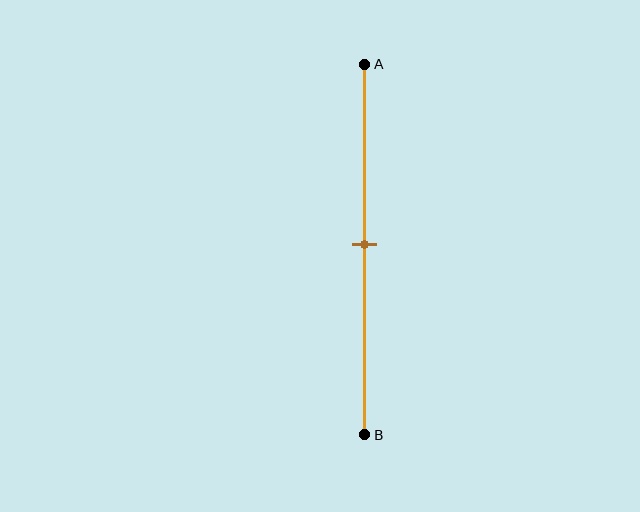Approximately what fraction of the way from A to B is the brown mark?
The brown mark is approximately 50% of the way from A to B.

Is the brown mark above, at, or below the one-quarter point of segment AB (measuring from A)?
The brown mark is below the one-quarter point of segment AB.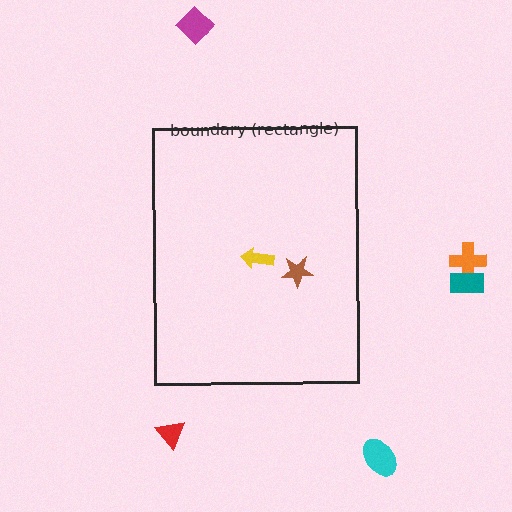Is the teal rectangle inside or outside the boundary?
Outside.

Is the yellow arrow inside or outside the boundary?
Inside.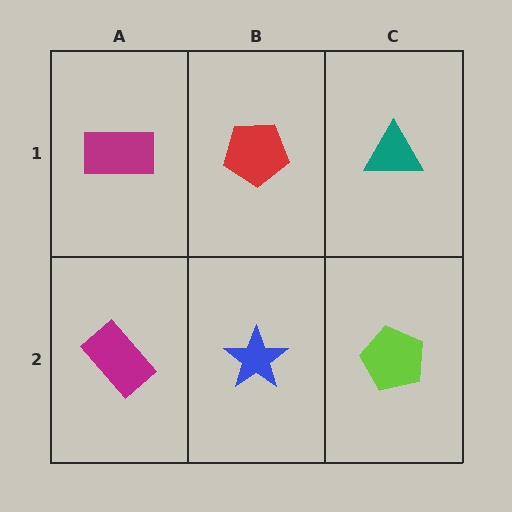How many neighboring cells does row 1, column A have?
2.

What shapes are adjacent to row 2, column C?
A teal triangle (row 1, column C), a blue star (row 2, column B).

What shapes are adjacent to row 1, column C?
A lime pentagon (row 2, column C), a red pentagon (row 1, column B).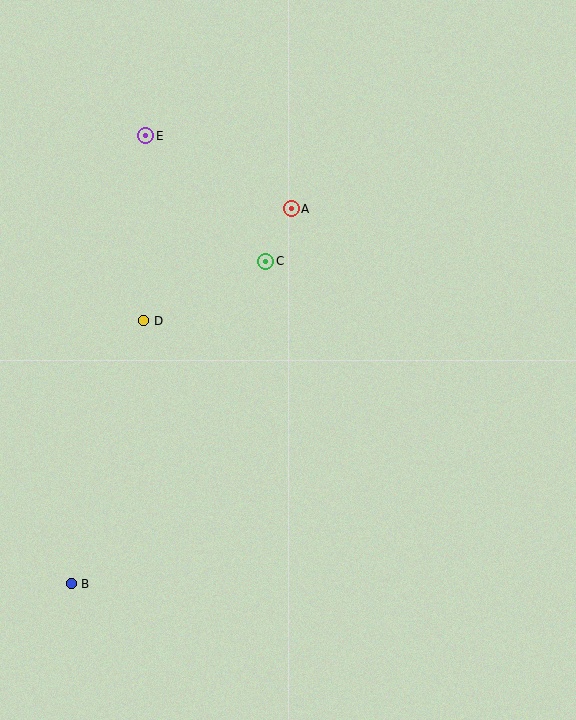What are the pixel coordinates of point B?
Point B is at (71, 584).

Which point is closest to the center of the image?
Point C at (266, 261) is closest to the center.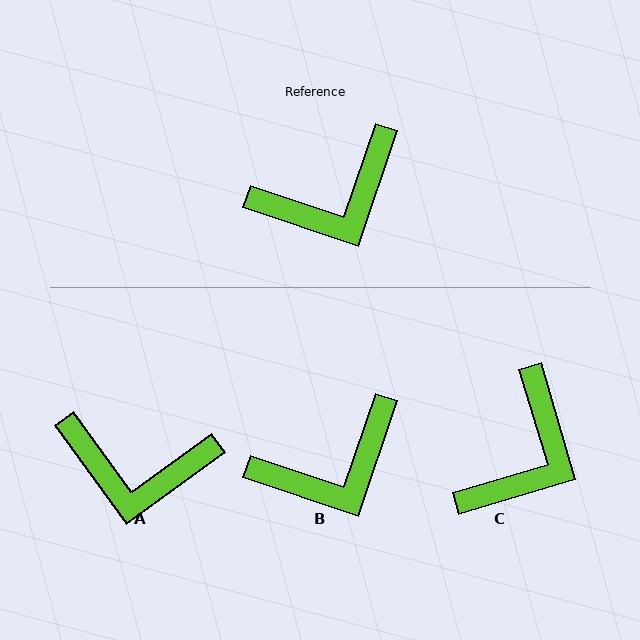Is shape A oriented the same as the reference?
No, it is off by about 35 degrees.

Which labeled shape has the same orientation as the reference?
B.